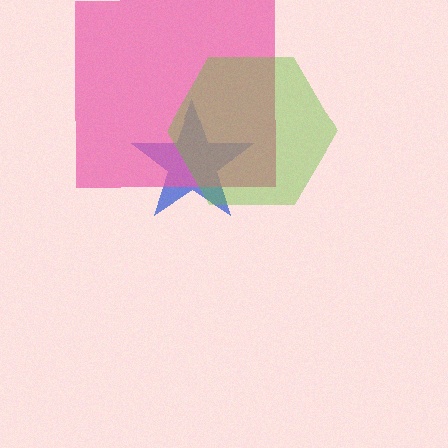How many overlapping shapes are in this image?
There are 3 overlapping shapes in the image.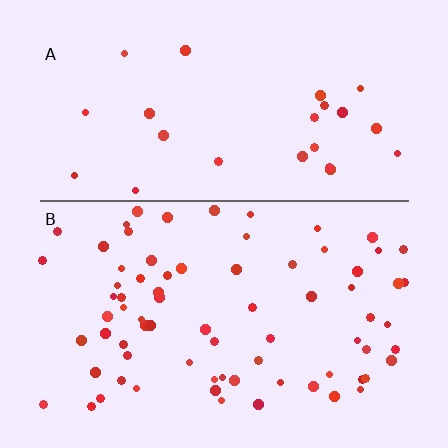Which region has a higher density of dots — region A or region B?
B (the bottom).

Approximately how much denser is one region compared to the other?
Approximately 2.9× — region B over region A.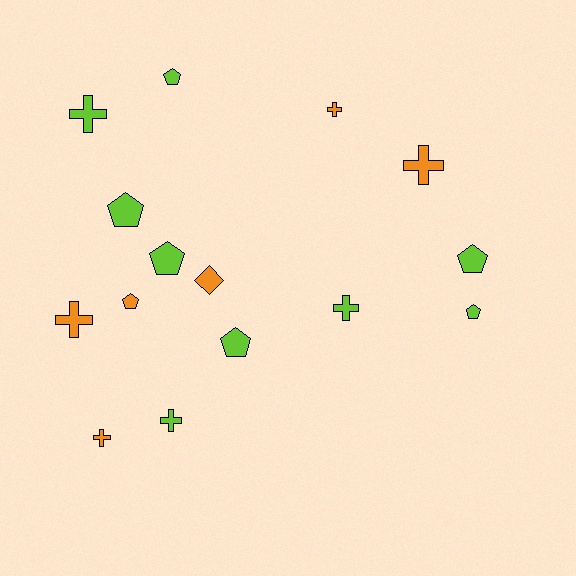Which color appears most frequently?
Lime, with 9 objects.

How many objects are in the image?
There are 15 objects.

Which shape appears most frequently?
Pentagon, with 7 objects.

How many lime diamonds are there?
There are no lime diamonds.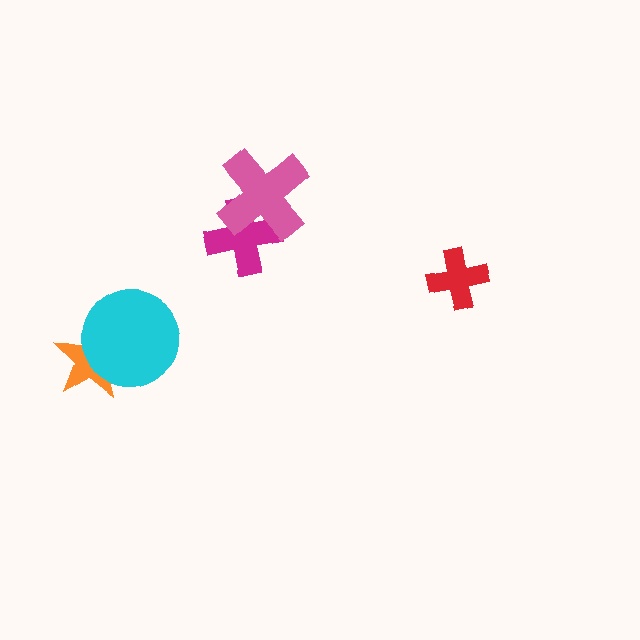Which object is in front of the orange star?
The cyan circle is in front of the orange star.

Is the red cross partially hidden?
No, no other shape covers it.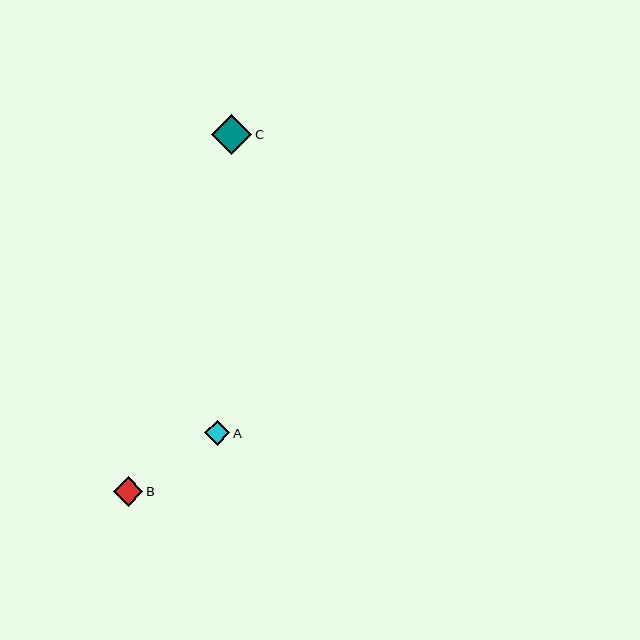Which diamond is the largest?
Diamond C is the largest with a size of approximately 41 pixels.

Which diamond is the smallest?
Diamond A is the smallest with a size of approximately 26 pixels.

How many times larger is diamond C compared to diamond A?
Diamond C is approximately 1.6 times the size of diamond A.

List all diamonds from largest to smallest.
From largest to smallest: C, B, A.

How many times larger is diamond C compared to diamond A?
Diamond C is approximately 1.6 times the size of diamond A.